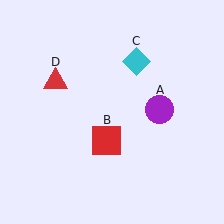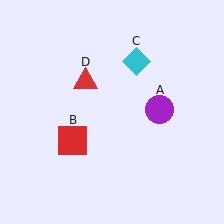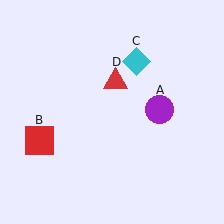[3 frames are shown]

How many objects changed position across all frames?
2 objects changed position: red square (object B), red triangle (object D).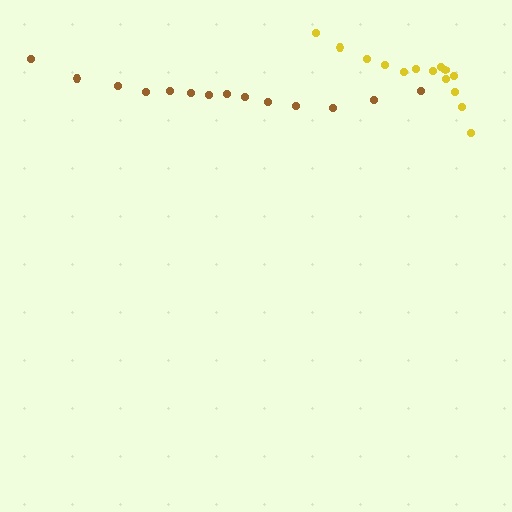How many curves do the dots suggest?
There are 2 distinct paths.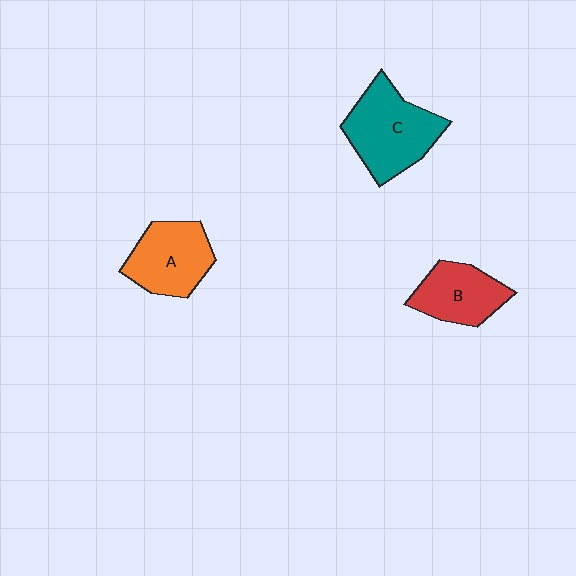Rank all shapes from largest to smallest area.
From largest to smallest: C (teal), A (orange), B (red).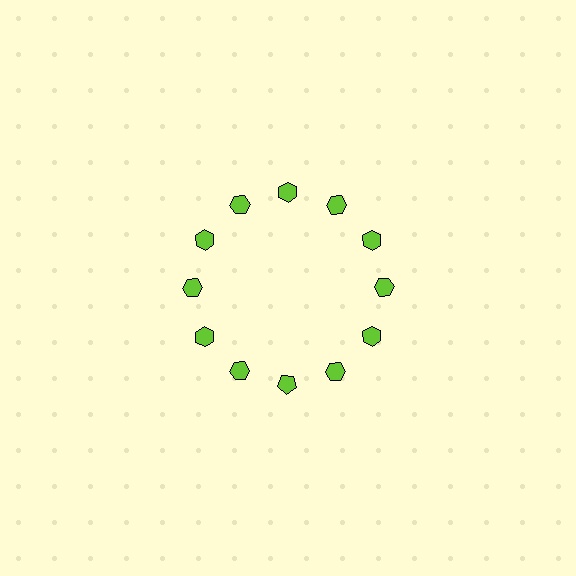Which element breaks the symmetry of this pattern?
The lime pentagon at roughly the 6 o'clock position breaks the symmetry. All other shapes are lime hexagons.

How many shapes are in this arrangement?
There are 12 shapes arranged in a ring pattern.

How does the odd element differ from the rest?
It has a different shape: pentagon instead of hexagon.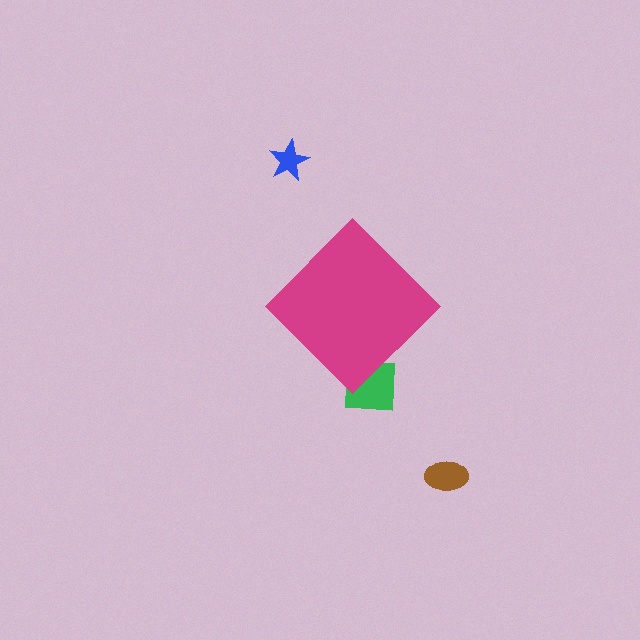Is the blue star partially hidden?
No, the blue star is fully visible.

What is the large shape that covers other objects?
A magenta diamond.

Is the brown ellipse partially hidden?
No, the brown ellipse is fully visible.